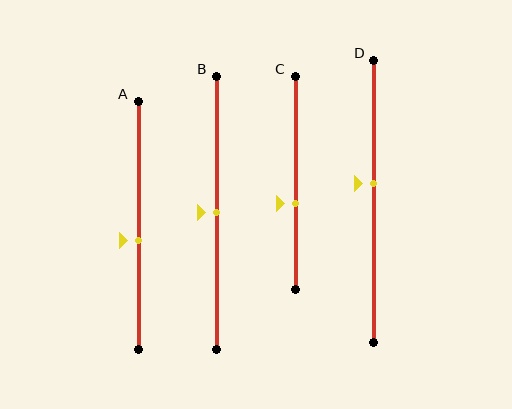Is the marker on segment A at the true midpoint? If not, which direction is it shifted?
No, the marker on segment A is shifted downward by about 6% of the segment length.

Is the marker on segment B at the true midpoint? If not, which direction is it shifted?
Yes, the marker on segment B is at the true midpoint.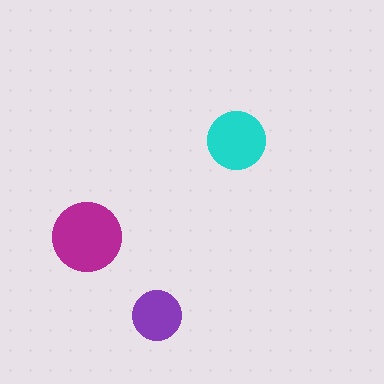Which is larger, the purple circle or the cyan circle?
The cyan one.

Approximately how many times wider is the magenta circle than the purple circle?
About 1.5 times wider.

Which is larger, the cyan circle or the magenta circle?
The magenta one.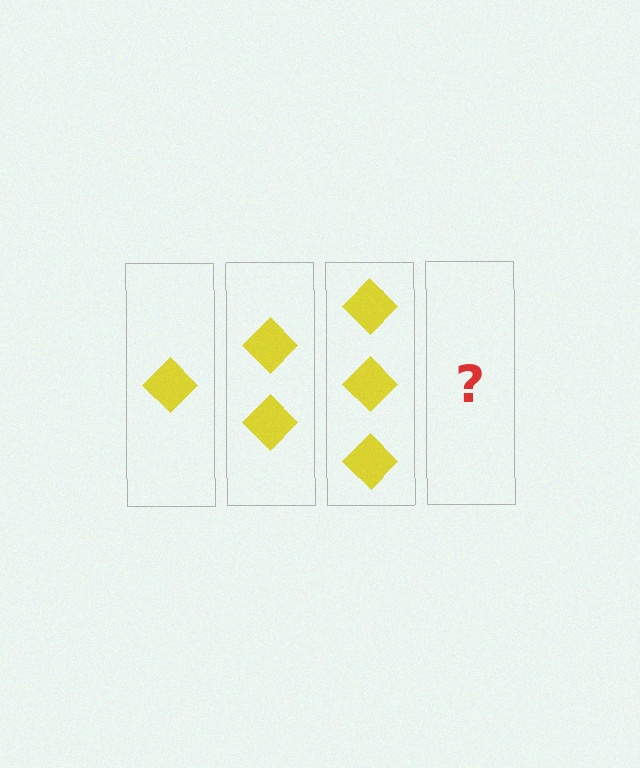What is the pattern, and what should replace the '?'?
The pattern is that each step adds one more diamond. The '?' should be 4 diamonds.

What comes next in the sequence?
The next element should be 4 diamonds.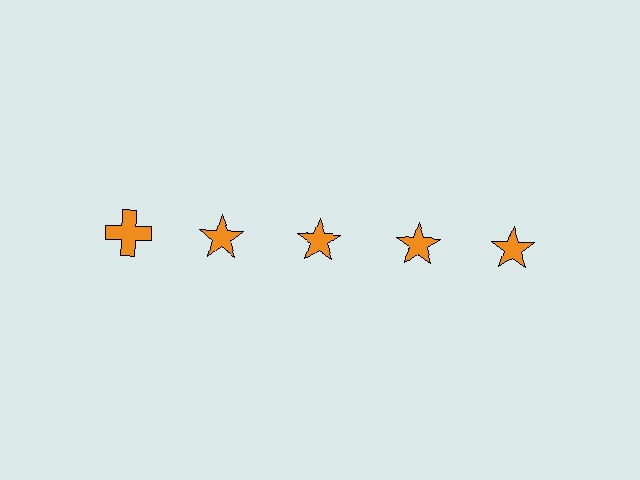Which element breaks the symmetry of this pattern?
The orange cross in the top row, leftmost column breaks the symmetry. All other shapes are orange stars.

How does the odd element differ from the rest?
It has a different shape: cross instead of star.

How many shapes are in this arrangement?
There are 5 shapes arranged in a grid pattern.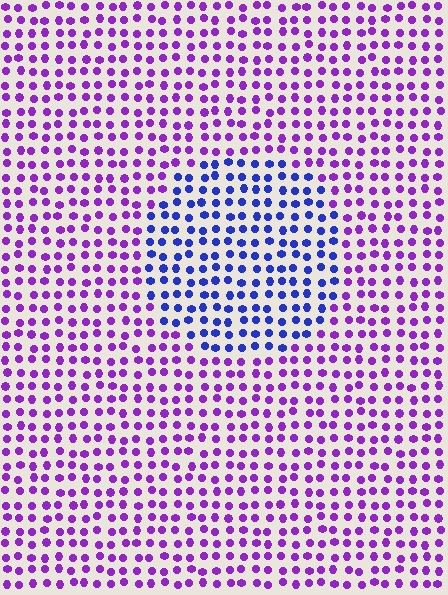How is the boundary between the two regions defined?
The boundary is defined purely by a slight shift in hue (about 47 degrees). Spacing, size, and orientation are identical on both sides.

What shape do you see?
I see a circle.